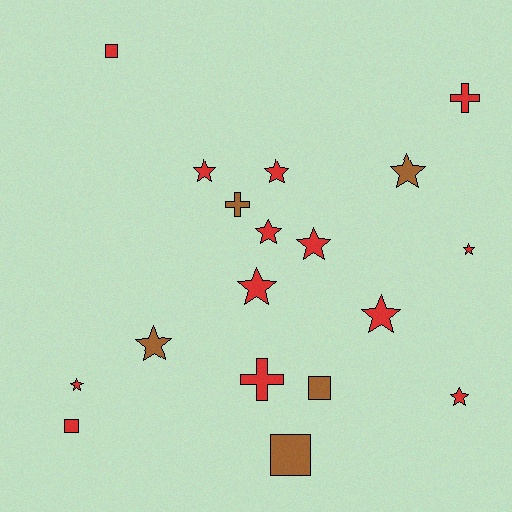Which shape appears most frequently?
Star, with 11 objects.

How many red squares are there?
There are 2 red squares.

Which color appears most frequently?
Red, with 13 objects.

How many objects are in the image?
There are 18 objects.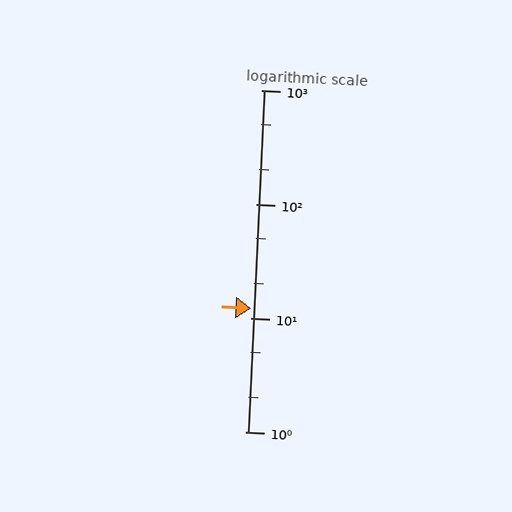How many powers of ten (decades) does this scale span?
The scale spans 3 decades, from 1 to 1000.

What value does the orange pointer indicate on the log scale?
The pointer indicates approximately 12.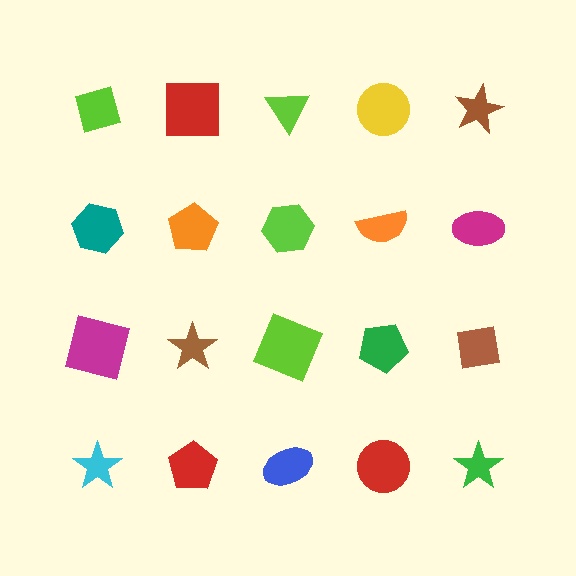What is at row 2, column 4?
An orange semicircle.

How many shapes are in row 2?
5 shapes.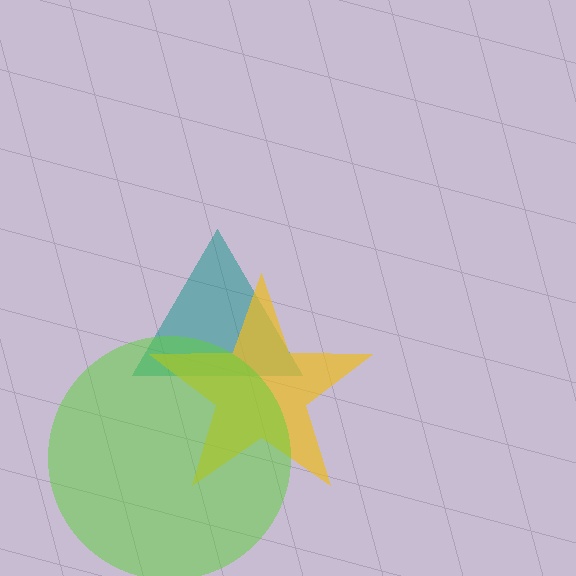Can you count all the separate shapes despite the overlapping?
Yes, there are 3 separate shapes.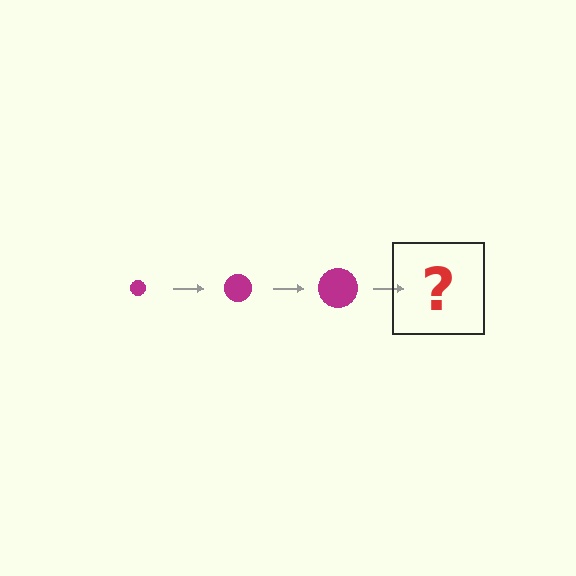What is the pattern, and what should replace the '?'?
The pattern is that the circle gets progressively larger each step. The '?' should be a magenta circle, larger than the previous one.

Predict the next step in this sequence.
The next step is a magenta circle, larger than the previous one.